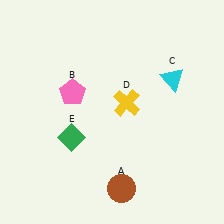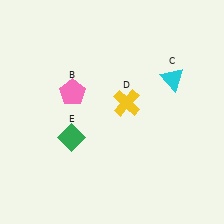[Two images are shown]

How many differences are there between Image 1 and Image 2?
There is 1 difference between the two images.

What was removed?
The brown circle (A) was removed in Image 2.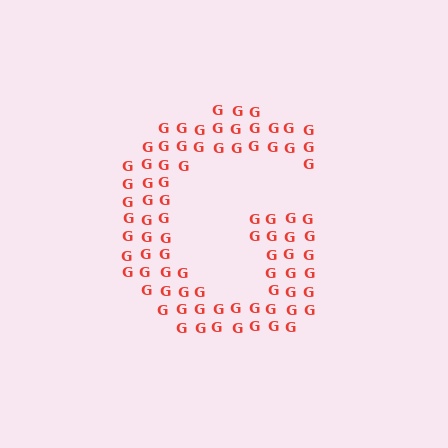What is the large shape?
The large shape is the letter G.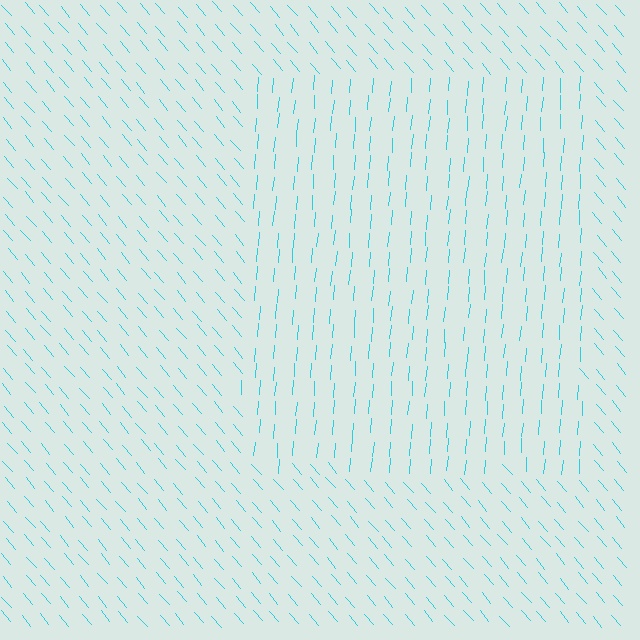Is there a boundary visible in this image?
Yes, there is a texture boundary formed by a change in line orientation.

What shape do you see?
I see a rectangle.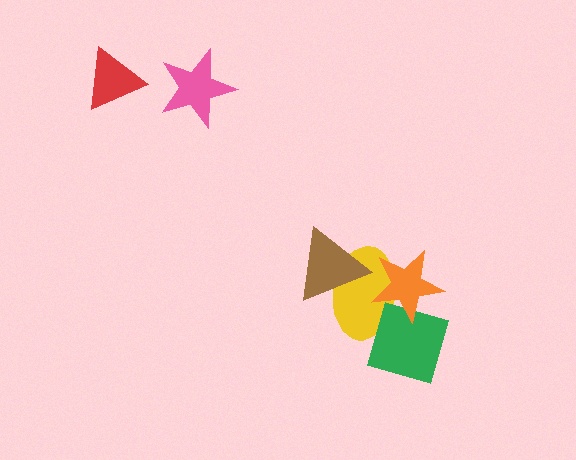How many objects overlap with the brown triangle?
1 object overlaps with the brown triangle.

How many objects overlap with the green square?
2 objects overlap with the green square.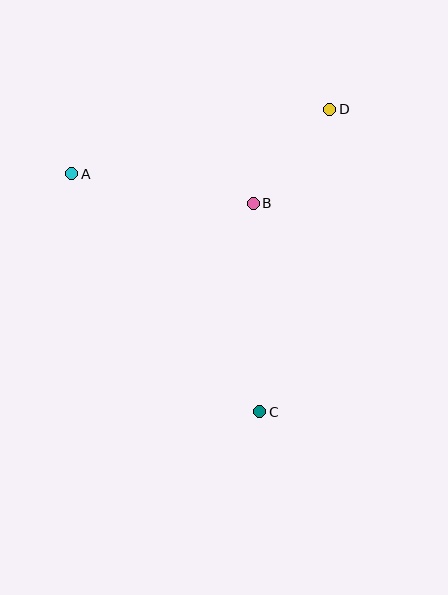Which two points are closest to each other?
Points B and D are closest to each other.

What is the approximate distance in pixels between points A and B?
The distance between A and B is approximately 184 pixels.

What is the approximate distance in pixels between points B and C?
The distance between B and C is approximately 209 pixels.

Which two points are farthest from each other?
Points C and D are farthest from each other.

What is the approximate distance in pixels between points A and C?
The distance between A and C is approximately 303 pixels.